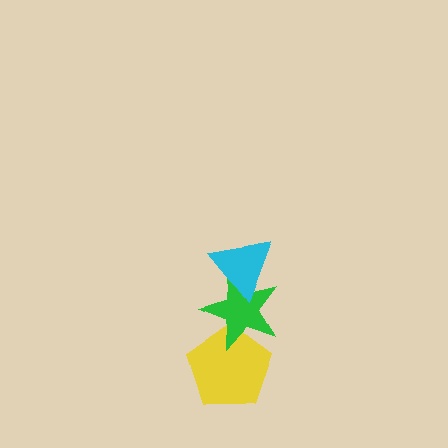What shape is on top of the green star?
The cyan triangle is on top of the green star.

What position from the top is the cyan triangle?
The cyan triangle is 1st from the top.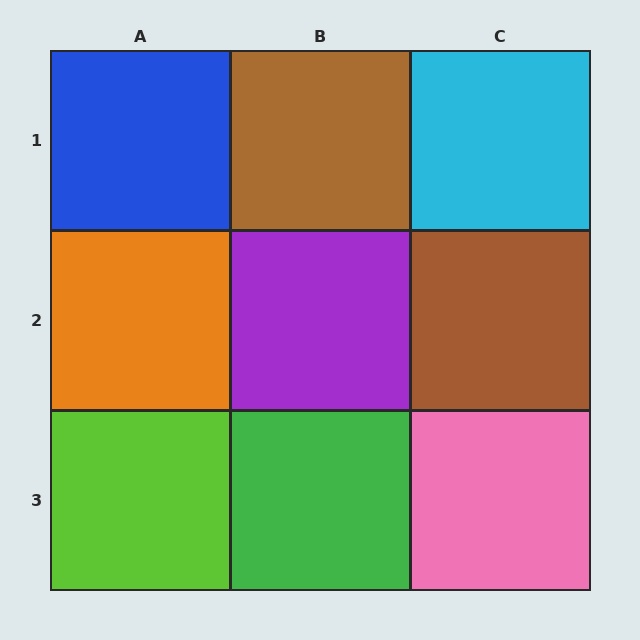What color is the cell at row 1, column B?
Brown.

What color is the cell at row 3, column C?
Pink.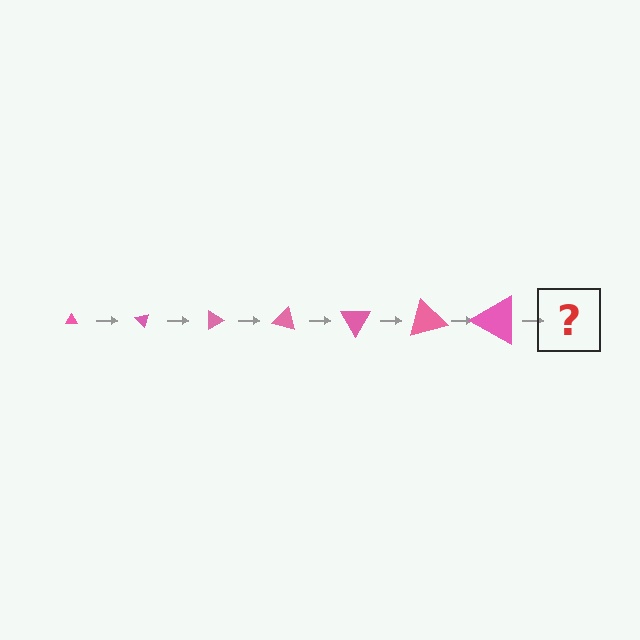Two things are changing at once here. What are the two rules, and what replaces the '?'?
The two rules are that the triangle grows larger each step and it rotates 45 degrees each step. The '?' should be a triangle, larger than the previous one and rotated 315 degrees from the start.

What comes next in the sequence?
The next element should be a triangle, larger than the previous one and rotated 315 degrees from the start.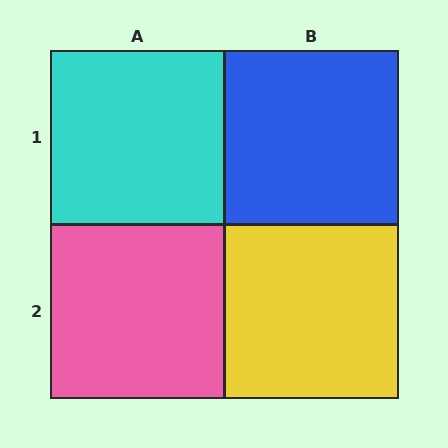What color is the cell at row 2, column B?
Yellow.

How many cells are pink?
1 cell is pink.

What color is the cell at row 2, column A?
Pink.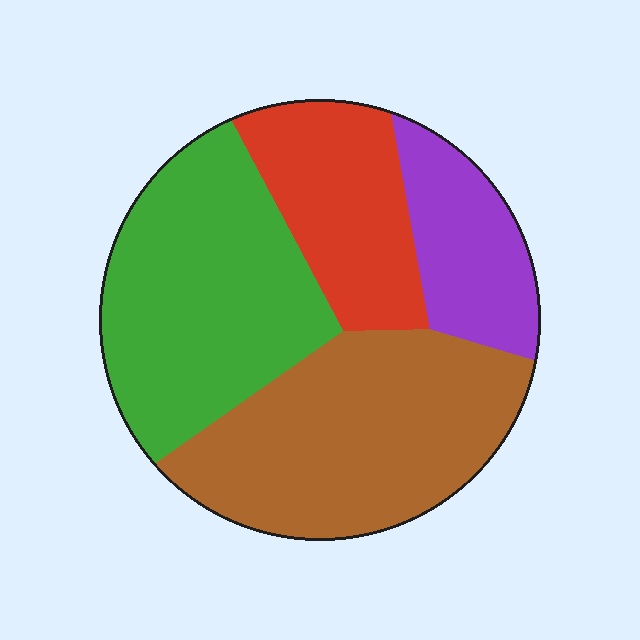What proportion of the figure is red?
Red covers about 20% of the figure.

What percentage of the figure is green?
Green covers roughly 35% of the figure.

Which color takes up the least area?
Purple, at roughly 15%.